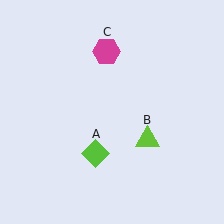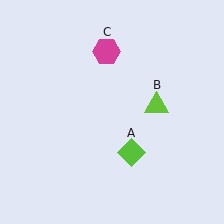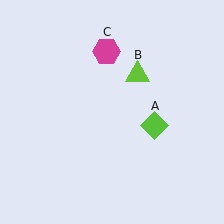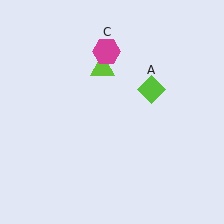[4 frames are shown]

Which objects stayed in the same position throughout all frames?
Magenta hexagon (object C) remained stationary.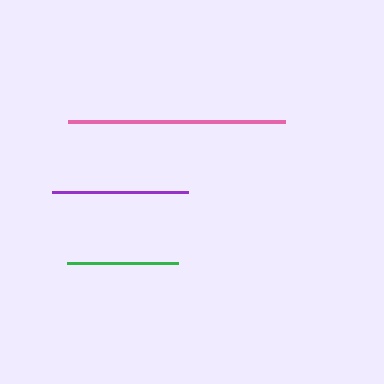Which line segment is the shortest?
The green line is the shortest at approximately 112 pixels.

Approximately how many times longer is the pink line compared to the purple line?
The pink line is approximately 1.6 times the length of the purple line.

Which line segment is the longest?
The pink line is the longest at approximately 217 pixels.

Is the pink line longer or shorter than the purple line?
The pink line is longer than the purple line.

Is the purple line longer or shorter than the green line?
The purple line is longer than the green line.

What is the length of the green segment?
The green segment is approximately 112 pixels long.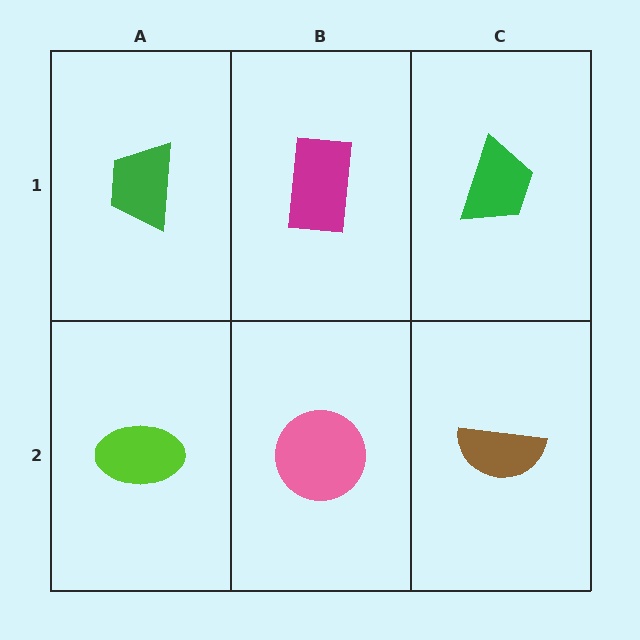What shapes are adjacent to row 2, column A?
A green trapezoid (row 1, column A), a pink circle (row 2, column B).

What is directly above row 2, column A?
A green trapezoid.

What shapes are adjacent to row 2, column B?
A magenta rectangle (row 1, column B), a lime ellipse (row 2, column A), a brown semicircle (row 2, column C).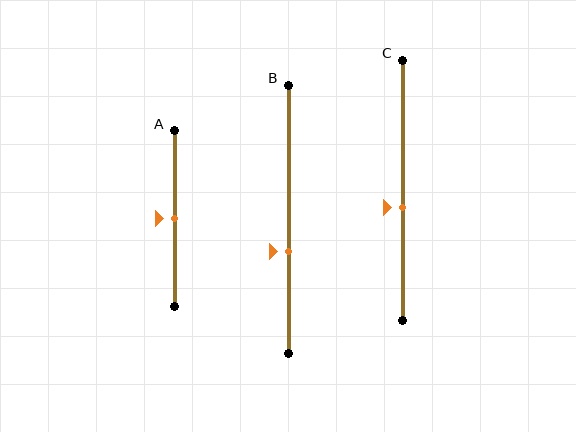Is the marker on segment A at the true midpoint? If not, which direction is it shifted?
Yes, the marker on segment A is at the true midpoint.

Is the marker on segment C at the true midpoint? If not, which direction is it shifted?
No, the marker on segment C is shifted downward by about 7% of the segment length.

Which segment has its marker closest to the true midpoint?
Segment A has its marker closest to the true midpoint.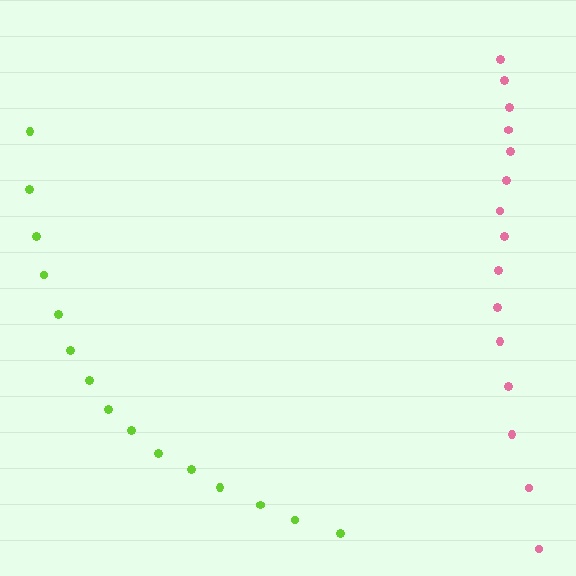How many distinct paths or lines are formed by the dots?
There are 2 distinct paths.